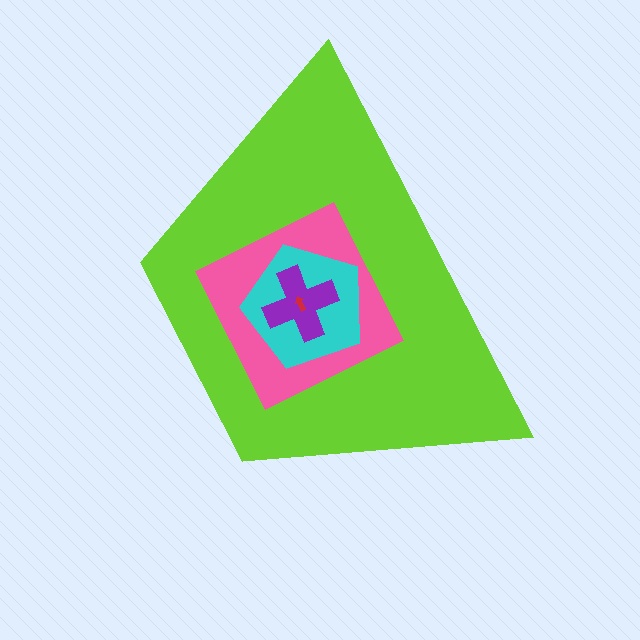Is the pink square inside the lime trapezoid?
Yes.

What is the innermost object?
The red arrow.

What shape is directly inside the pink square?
The cyan pentagon.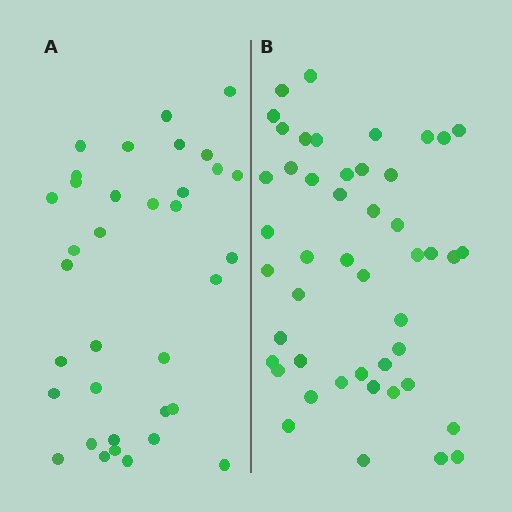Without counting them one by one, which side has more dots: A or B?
Region B (the right region) has more dots.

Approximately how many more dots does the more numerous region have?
Region B has roughly 12 or so more dots than region A.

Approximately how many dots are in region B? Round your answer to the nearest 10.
About 50 dots. (The exact count is 47, which rounds to 50.)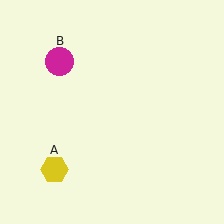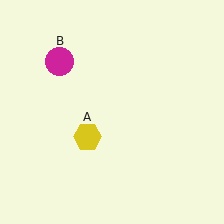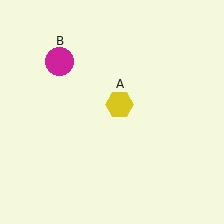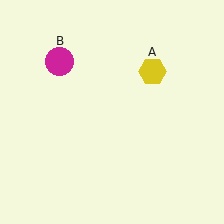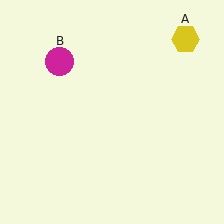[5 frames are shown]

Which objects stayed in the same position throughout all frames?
Magenta circle (object B) remained stationary.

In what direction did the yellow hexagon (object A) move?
The yellow hexagon (object A) moved up and to the right.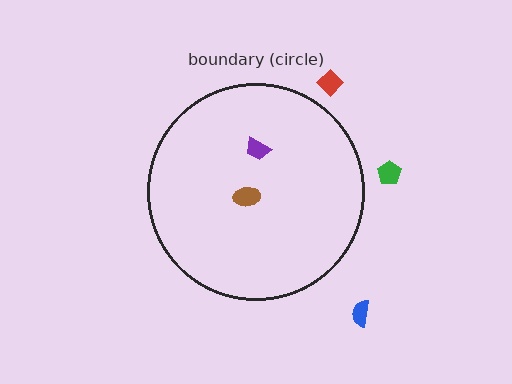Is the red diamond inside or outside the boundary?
Outside.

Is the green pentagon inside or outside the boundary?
Outside.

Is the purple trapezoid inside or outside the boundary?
Inside.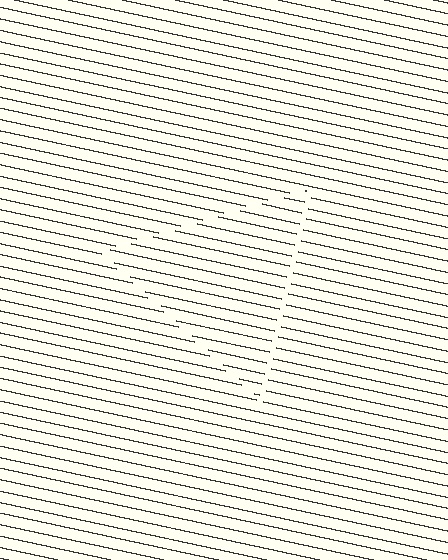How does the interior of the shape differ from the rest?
The interior of the shape contains the same grating, shifted by half a period — the contour is defined by the phase discontinuity where line-ends from the inner and outer gratings abut.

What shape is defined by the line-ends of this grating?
An illusory triangle. The interior of the shape contains the same grating, shifted by half a period — the contour is defined by the phase discontinuity where line-ends from the inner and outer gratings abut.